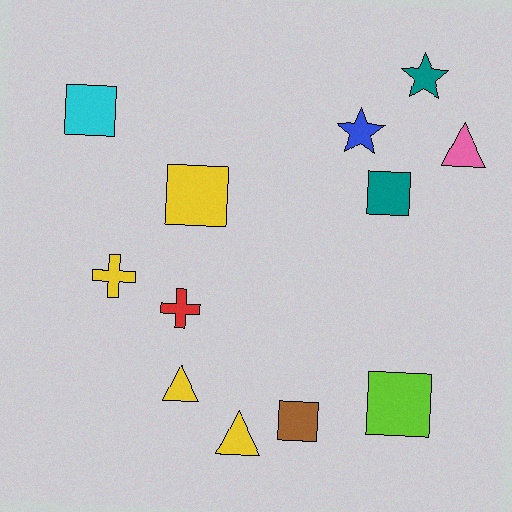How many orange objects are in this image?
There are no orange objects.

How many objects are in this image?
There are 12 objects.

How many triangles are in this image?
There are 3 triangles.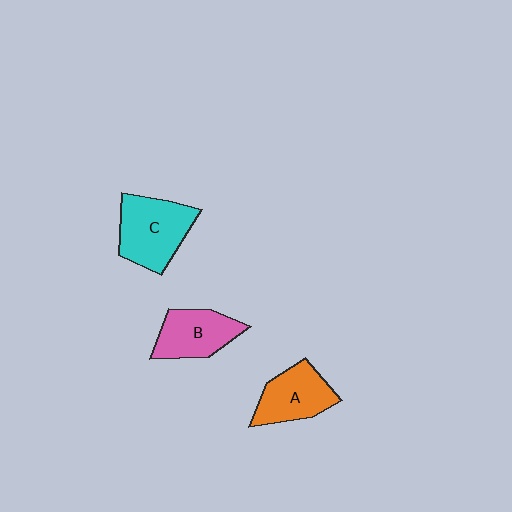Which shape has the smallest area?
Shape B (pink).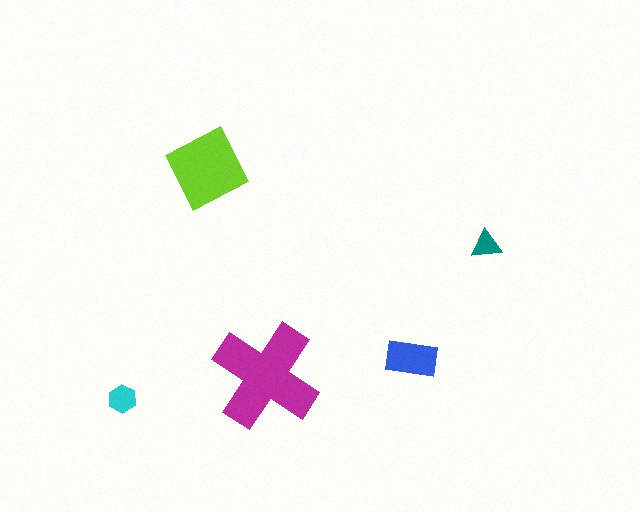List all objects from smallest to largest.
The teal triangle, the cyan hexagon, the blue rectangle, the lime diamond, the magenta cross.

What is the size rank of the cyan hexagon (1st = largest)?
4th.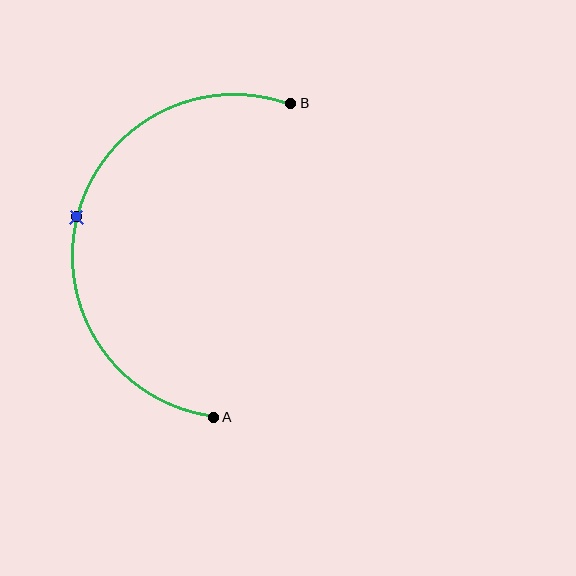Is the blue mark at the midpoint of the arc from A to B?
Yes. The blue mark lies on the arc at equal arc-length from both A and B — it is the arc midpoint.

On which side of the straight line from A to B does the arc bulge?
The arc bulges to the left of the straight line connecting A and B.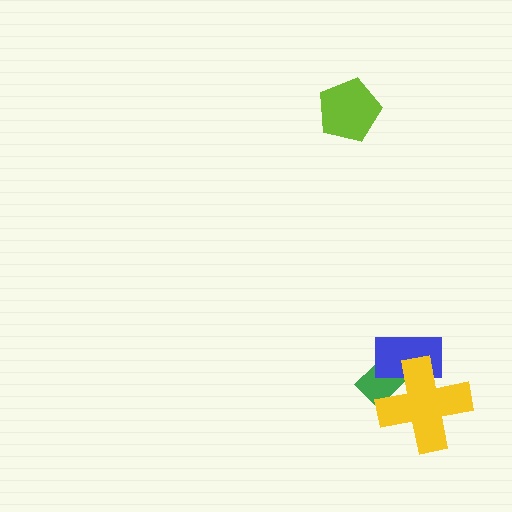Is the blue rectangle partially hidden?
Yes, it is partially covered by another shape.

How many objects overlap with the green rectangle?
2 objects overlap with the green rectangle.